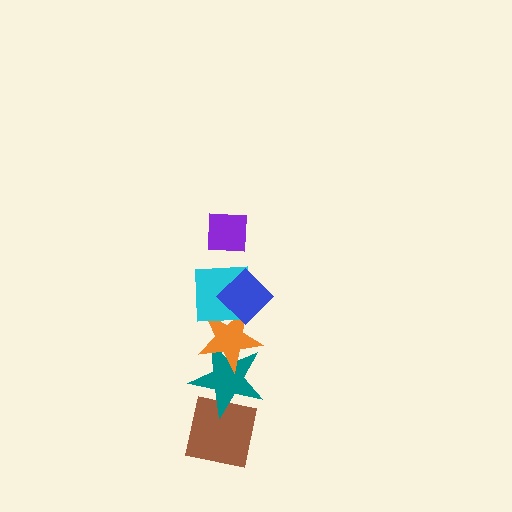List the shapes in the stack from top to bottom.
From top to bottom: the purple square, the blue diamond, the cyan square, the orange star, the teal star, the brown square.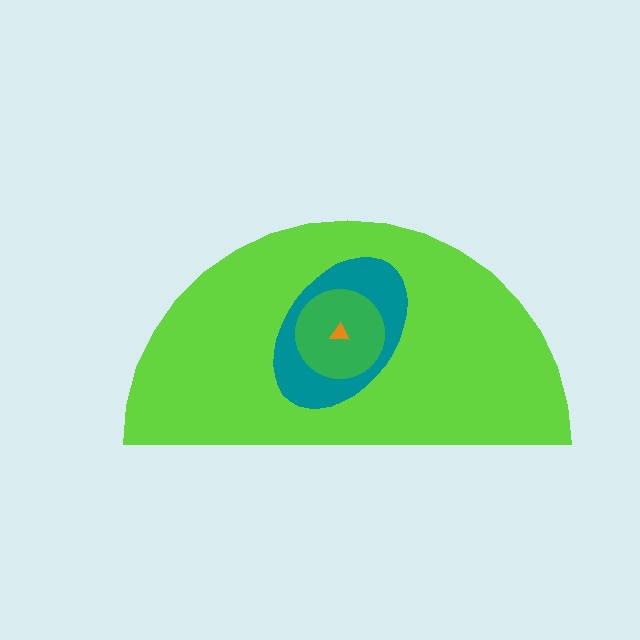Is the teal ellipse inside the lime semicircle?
Yes.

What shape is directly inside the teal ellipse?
The green circle.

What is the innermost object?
The orange triangle.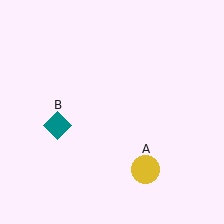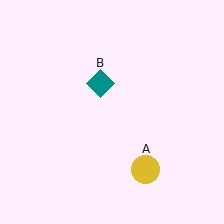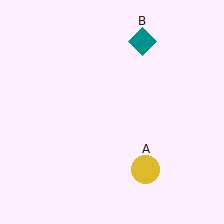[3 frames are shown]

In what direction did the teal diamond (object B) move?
The teal diamond (object B) moved up and to the right.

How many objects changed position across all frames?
1 object changed position: teal diamond (object B).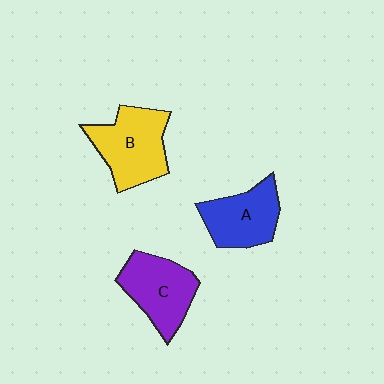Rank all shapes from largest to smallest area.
From largest to smallest: B (yellow), C (purple), A (blue).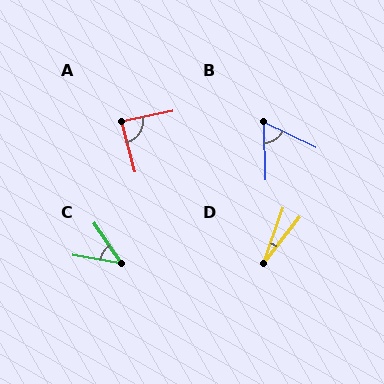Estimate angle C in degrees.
Approximately 46 degrees.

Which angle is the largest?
A, at approximately 86 degrees.